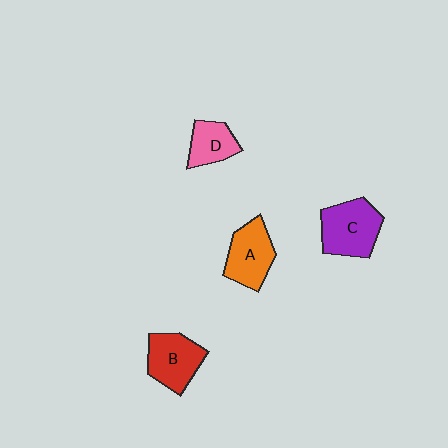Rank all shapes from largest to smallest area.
From largest to smallest: C (purple), B (red), A (orange), D (pink).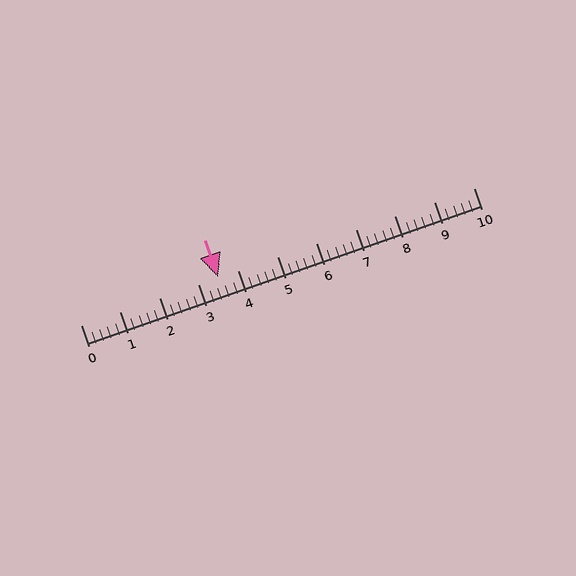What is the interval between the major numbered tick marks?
The major tick marks are spaced 1 units apart.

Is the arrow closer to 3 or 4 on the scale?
The arrow is closer to 4.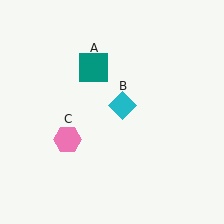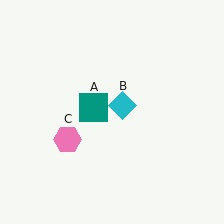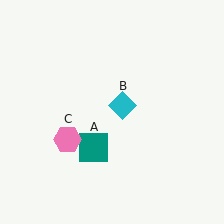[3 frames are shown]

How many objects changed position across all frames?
1 object changed position: teal square (object A).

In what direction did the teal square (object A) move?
The teal square (object A) moved down.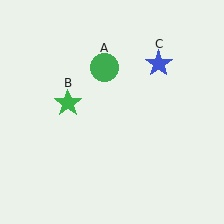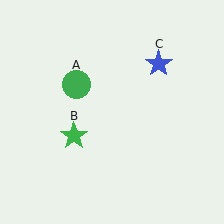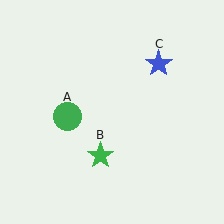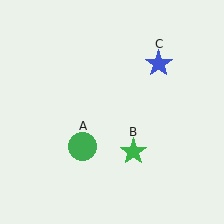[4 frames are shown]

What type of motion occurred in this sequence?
The green circle (object A), green star (object B) rotated counterclockwise around the center of the scene.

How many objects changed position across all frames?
2 objects changed position: green circle (object A), green star (object B).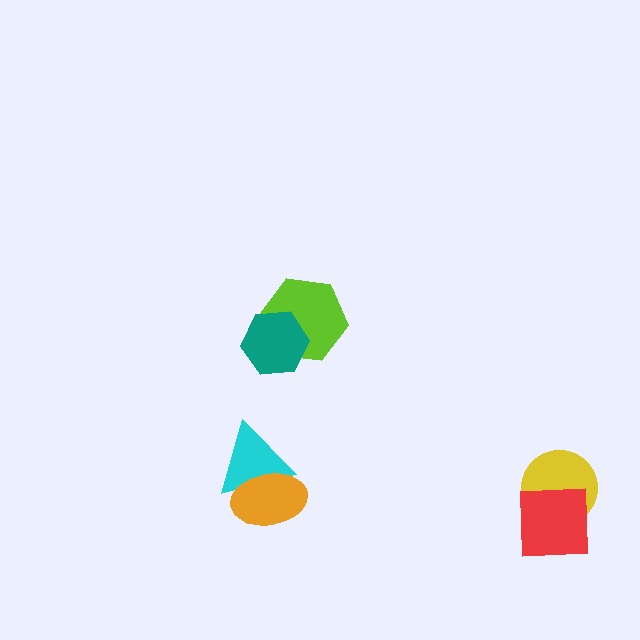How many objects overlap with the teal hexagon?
1 object overlaps with the teal hexagon.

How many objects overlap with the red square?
1 object overlaps with the red square.